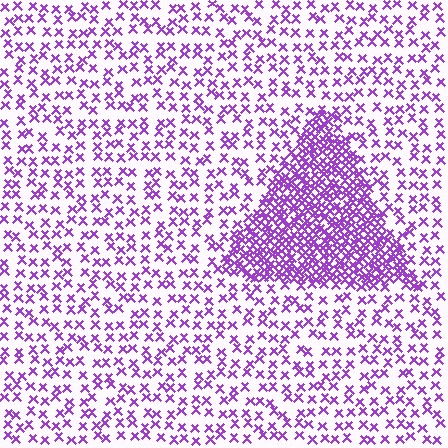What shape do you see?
I see a triangle.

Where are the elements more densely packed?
The elements are more densely packed inside the triangle boundary.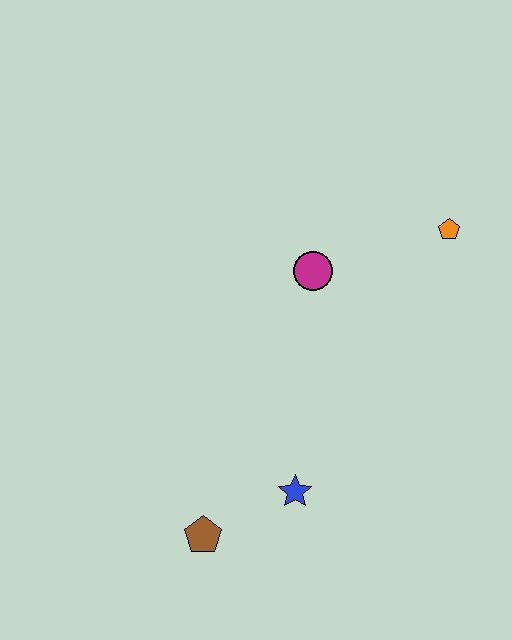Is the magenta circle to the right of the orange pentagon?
No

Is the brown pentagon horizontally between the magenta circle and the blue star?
No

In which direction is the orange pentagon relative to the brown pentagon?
The orange pentagon is above the brown pentagon.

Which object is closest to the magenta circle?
The orange pentagon is closest to the magenta circle.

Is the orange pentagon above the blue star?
Yes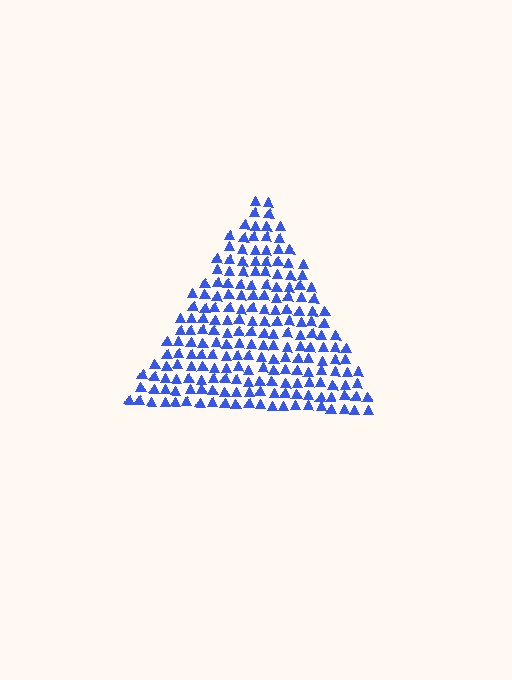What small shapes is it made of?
It is made of small triangles.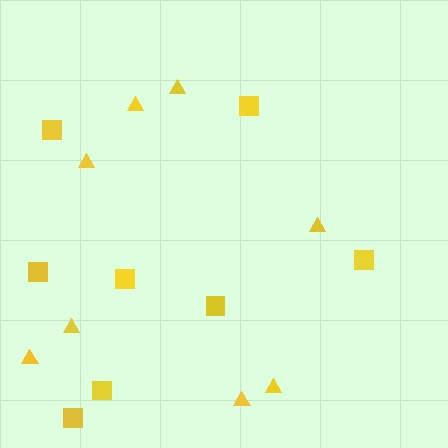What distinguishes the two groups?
There are 2 groups: one group of triangles (8) and one group of squares (8).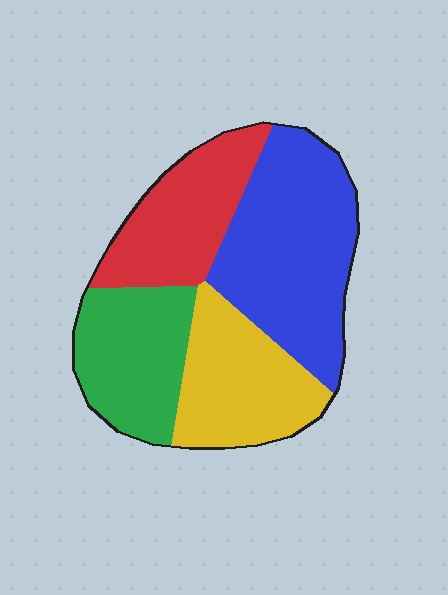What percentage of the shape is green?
Green covers around 20% of the shape.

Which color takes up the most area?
Blue, at roughly 35%.